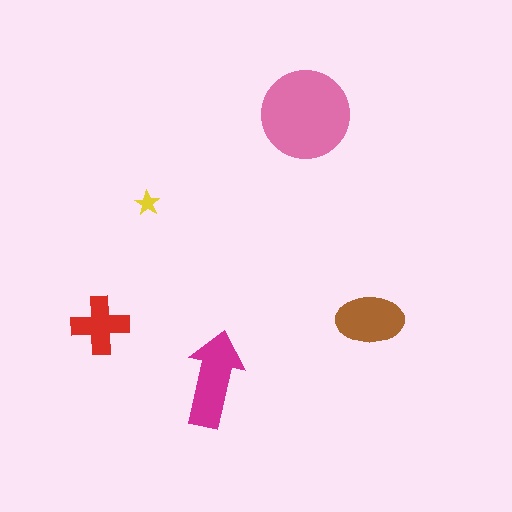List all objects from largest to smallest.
The pink circle, the magenta arrow, the brown ellipse, the red cross, the yellow star.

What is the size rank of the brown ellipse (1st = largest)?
3rd.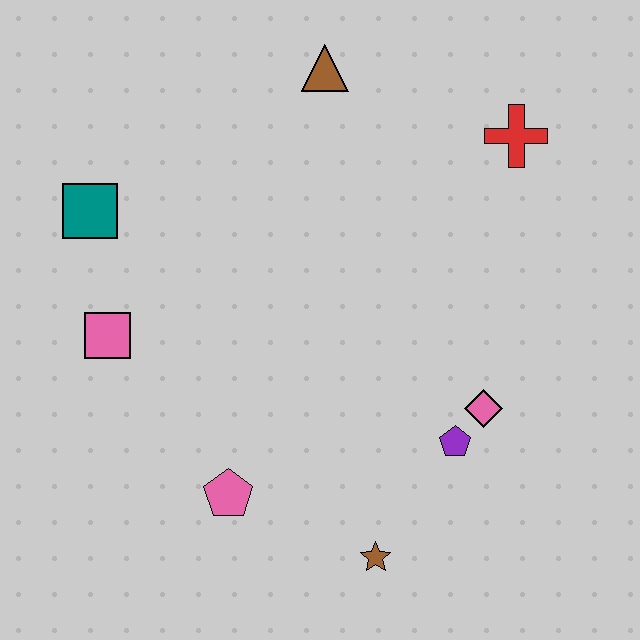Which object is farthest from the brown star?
The brown triangle is farthest from the brown star.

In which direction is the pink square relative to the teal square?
The pink square is below the teal square.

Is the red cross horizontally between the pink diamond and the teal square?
No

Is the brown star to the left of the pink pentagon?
No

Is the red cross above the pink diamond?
Yes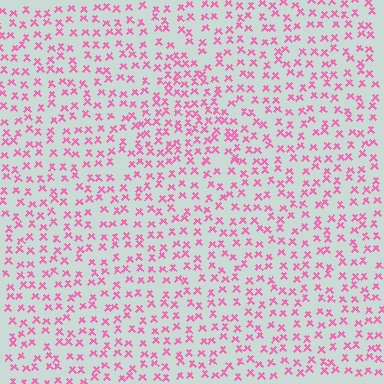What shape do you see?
I see a triangle.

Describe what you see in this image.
The image contains small pink elements arranged at two different densities. A triangle-shaped region is visible where the elements are more densely packed than the surrounding area.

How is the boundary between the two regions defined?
The boundary is defined by a change in element density (approximately 1.5x ratio). All elements are the same color, size, and shape.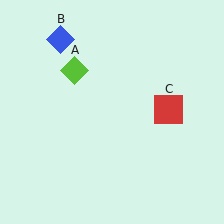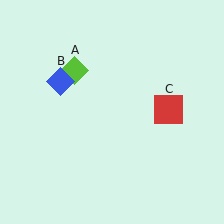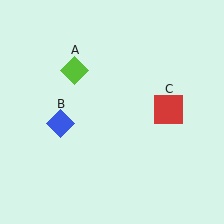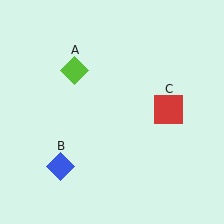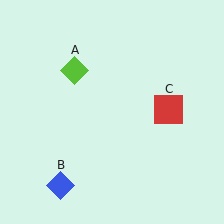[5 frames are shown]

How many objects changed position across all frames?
1 object changed position: blue diamond (object B).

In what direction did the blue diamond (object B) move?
The blue diamond (object B) moved down.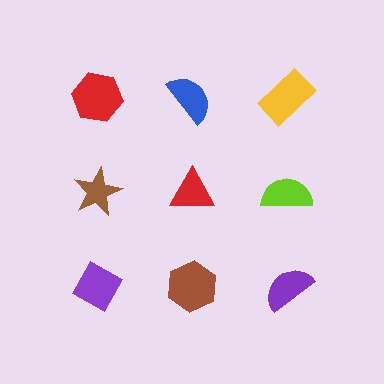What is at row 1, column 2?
A blue semicircle.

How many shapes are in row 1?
3 shapes.